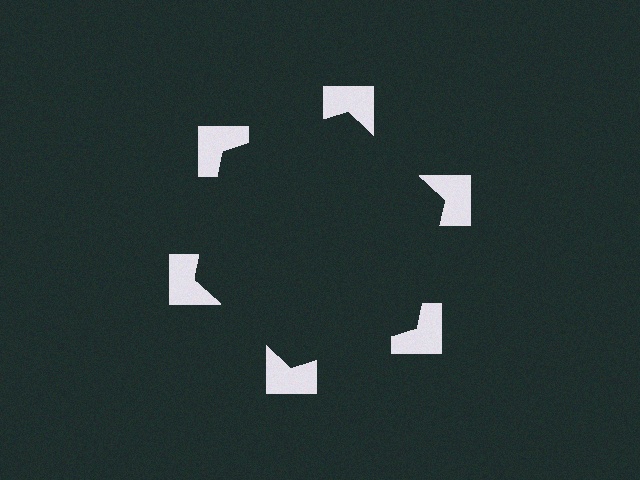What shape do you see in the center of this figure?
An illusory hexagon — its edges are inferred from the aligned wedge cuts in the notched squares, not physically drawn.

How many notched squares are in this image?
There are 6 — one at each vertex of the illusory hexagon.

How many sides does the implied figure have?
6 sides.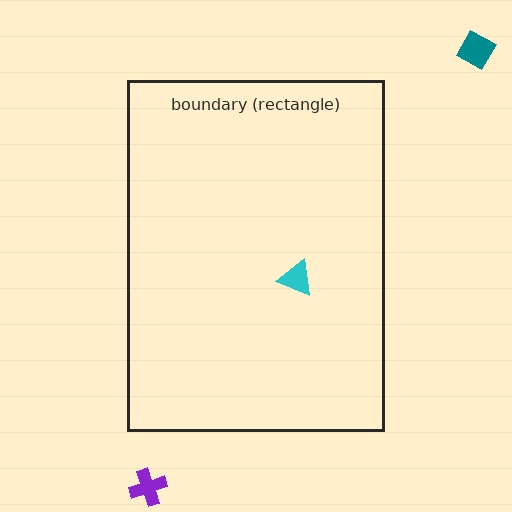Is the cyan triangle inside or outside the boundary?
Inside.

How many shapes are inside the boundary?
1 inside, 2 outside.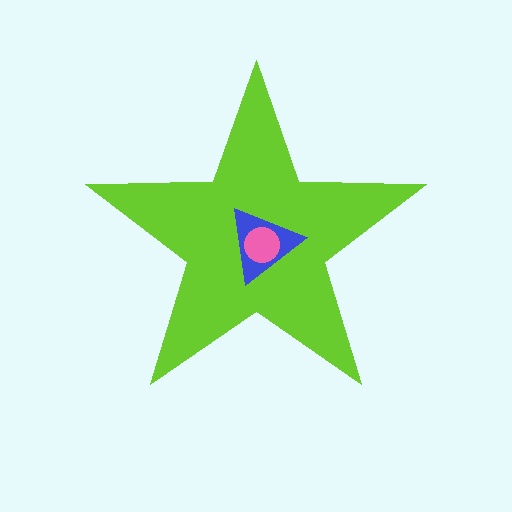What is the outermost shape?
The lime star.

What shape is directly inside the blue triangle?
The pink circle.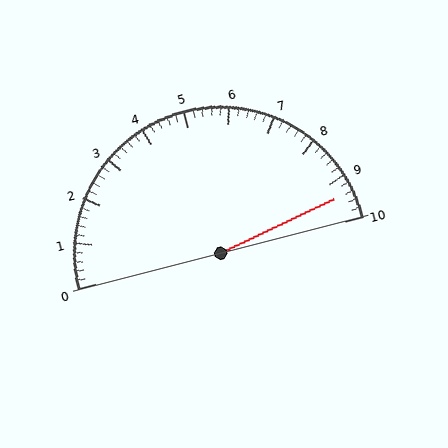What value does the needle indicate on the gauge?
The needle indicates approximately 9.4.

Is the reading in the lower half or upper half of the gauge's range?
The reading is in the upper half of the range (0 to 10).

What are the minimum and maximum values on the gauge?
The gauge ranges from 0 to 10.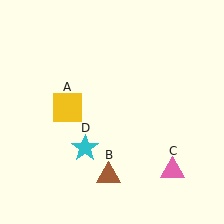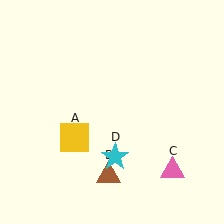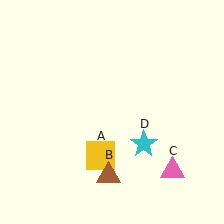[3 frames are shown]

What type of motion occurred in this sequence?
The yellow square (object A), cyan star (object D) rotated counterclockwise around the center of the scene.